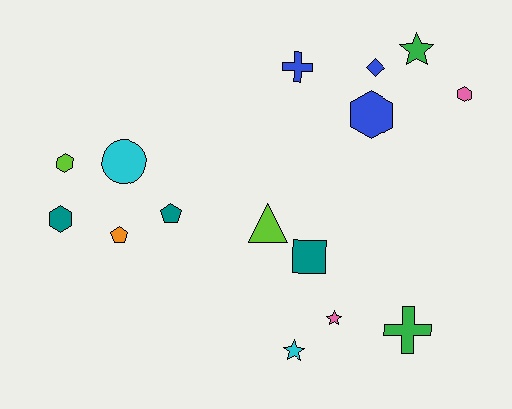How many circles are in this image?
There is 1 circle.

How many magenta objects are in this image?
There are no magenta objects.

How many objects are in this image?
There are 15 objects.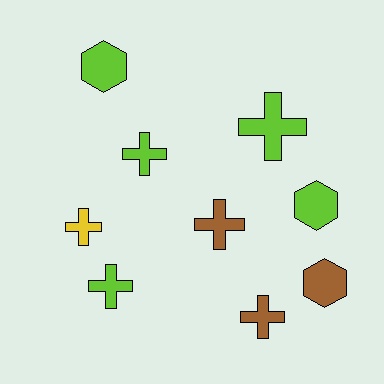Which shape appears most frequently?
Cross, with 6 objects.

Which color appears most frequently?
Lime, with 5 objects.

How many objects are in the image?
There are 9 objects.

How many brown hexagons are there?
There is 1 brown hexagon.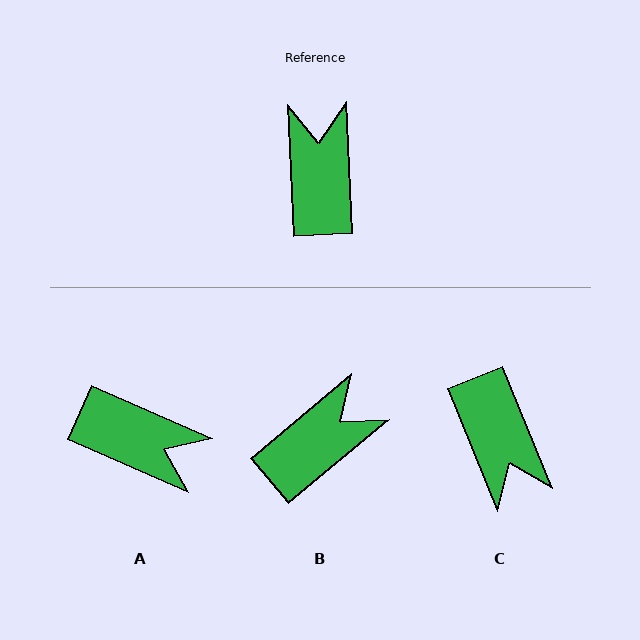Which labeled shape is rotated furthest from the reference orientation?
C, about 161 degrees away.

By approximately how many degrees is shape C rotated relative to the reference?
Approximately 161 degrees clockwise.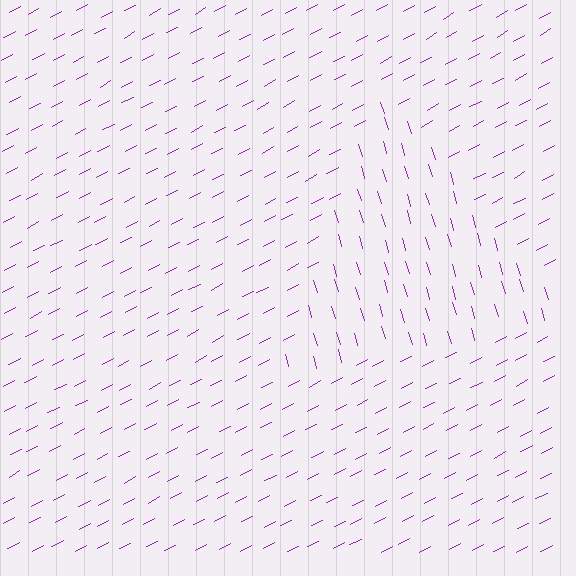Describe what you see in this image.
The image is filled with small purple line segments. A triangle region in the image has lines oriented differently from the surrounding lines, creating a visible texture boundary.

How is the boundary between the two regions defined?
The boundary is defined purely by a change in line orientation (approximately 79 degrees difference). All lines are the same color and thickness.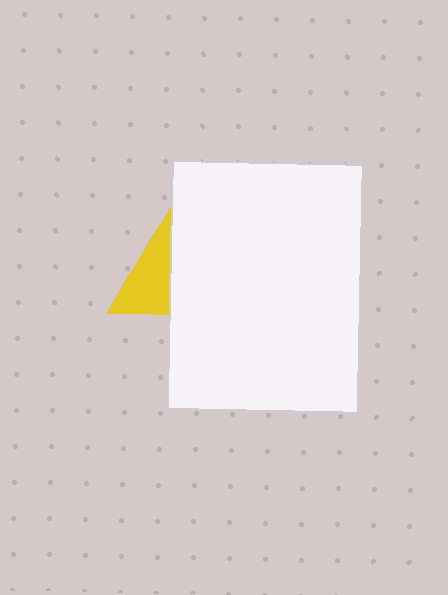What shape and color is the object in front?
The object in front is a white rectangle.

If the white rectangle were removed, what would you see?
You would see the complete yellow triangle.